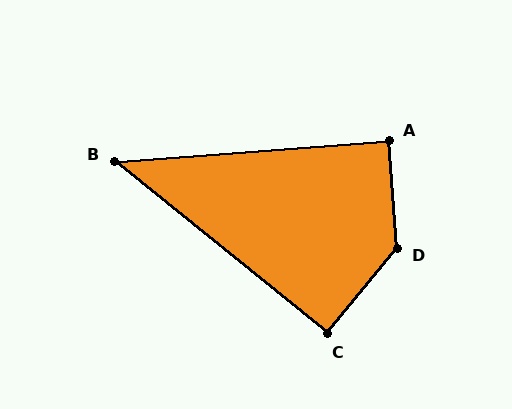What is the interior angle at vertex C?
Approximately 90 degrees (approximately right).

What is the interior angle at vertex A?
Approximately 90 degrees (approximately right).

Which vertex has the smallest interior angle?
B, at approximately 43 degrees.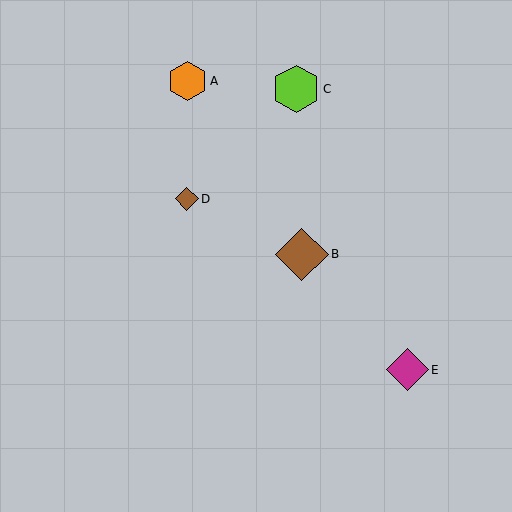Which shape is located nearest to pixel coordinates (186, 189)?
The brown diamond (labeled D) at (187, 199) is nearest to that location.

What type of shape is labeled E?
Shape E is a magenta diamond.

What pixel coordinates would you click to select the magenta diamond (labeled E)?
Click at (408, 370) to select the magenta diamond E.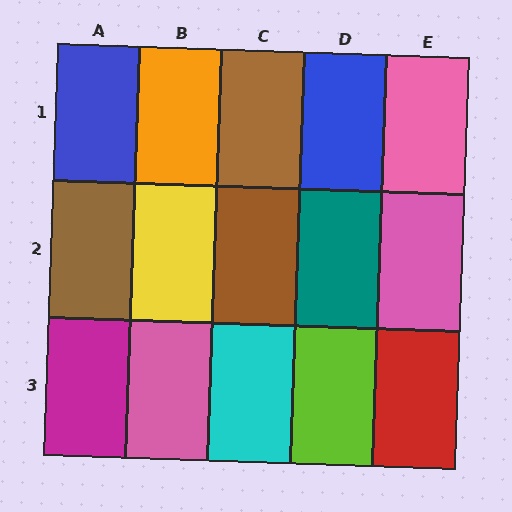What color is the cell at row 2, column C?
Brown.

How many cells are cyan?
1 cell is cyan.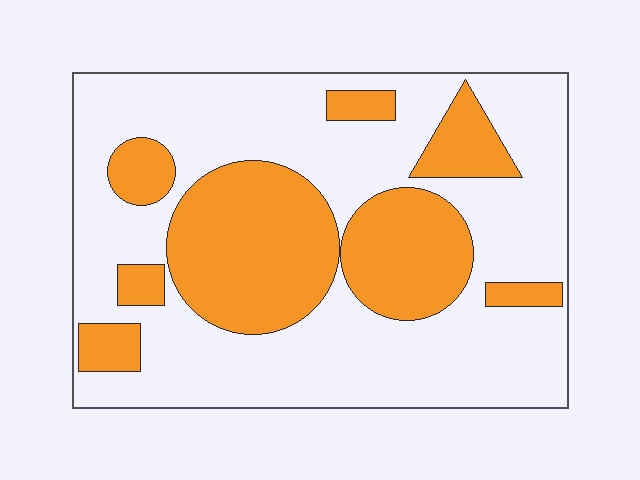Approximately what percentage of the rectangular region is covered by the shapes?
Approximately 35%.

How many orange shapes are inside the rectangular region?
8.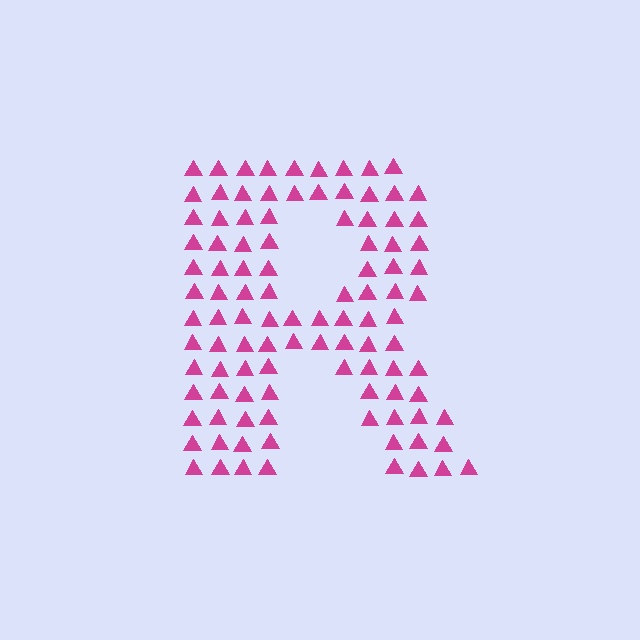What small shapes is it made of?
It is made of small triangles.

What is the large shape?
The large shape is the letter R.